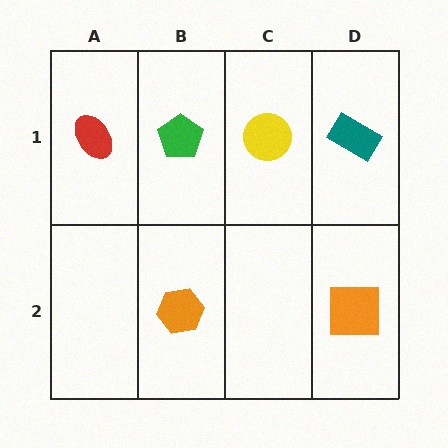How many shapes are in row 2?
2 shapes.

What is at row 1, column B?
A green pentagon.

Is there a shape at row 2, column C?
No, that cell is empty.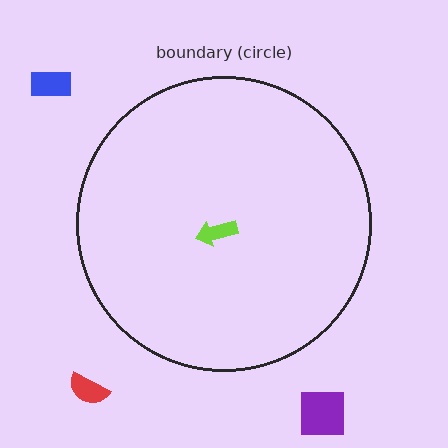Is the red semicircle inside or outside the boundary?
Outside.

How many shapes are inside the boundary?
1 inside, 3 outside.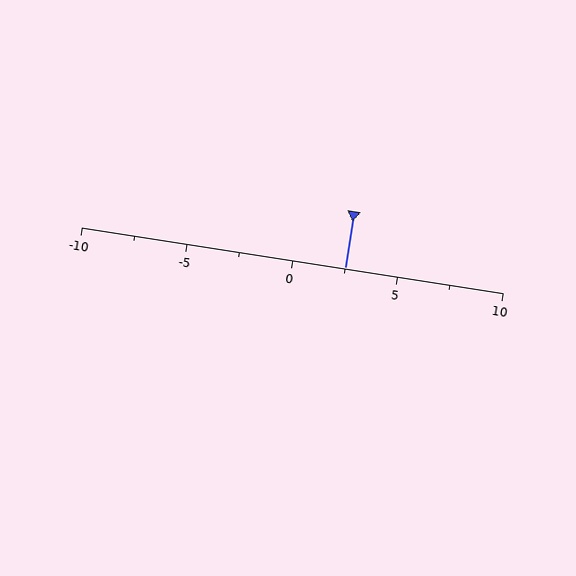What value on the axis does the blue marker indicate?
The marker indicates approximately 2.5.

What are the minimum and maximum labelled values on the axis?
The axis runs from -10 to 10.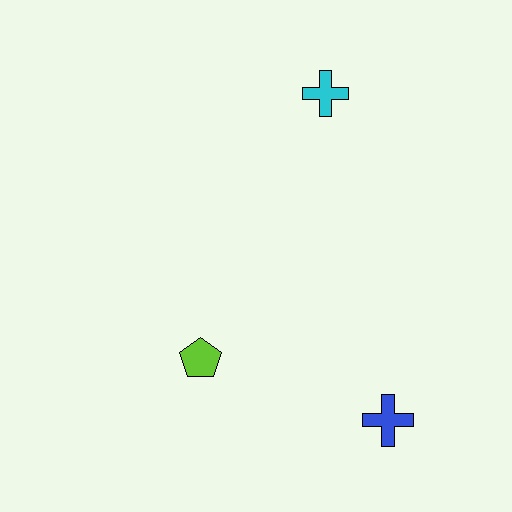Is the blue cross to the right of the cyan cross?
Yes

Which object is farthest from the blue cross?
The cyan cross is farthest from the blue cross.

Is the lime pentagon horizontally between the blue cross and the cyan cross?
No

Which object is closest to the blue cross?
The lime pentagon is closest to the blue cross.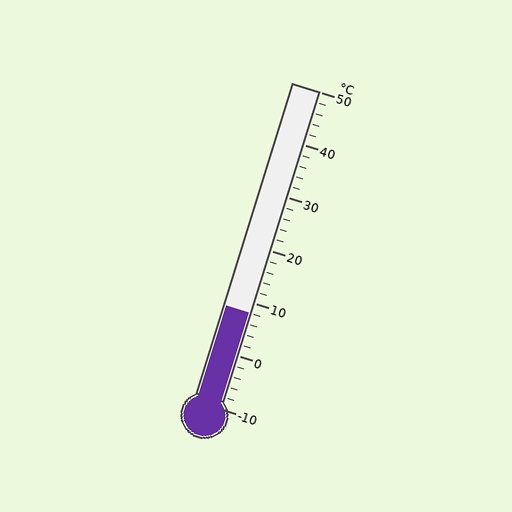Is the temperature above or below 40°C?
The temperature is below 40°C.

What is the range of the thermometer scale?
The thermometer scale ranges from -10°C to 50°C.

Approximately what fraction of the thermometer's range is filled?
The thermometer is filled to approximately 30% of its range.